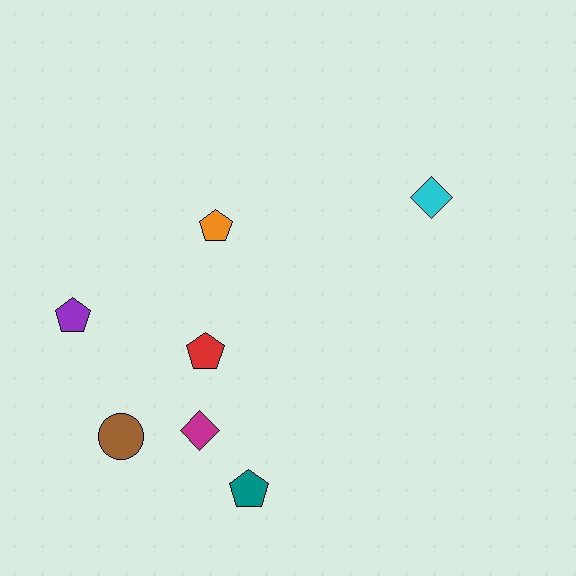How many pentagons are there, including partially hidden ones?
There are 4 pentagons.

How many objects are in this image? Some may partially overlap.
There are 7 objects.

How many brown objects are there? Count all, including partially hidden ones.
There is 1 brown object.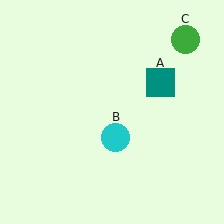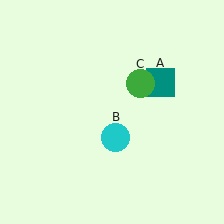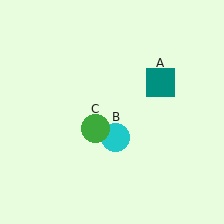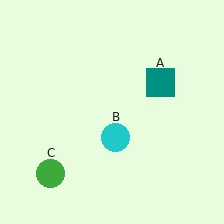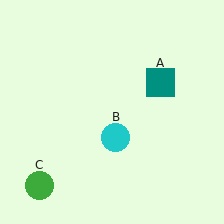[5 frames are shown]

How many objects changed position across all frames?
1 object changed position: green circle (object C).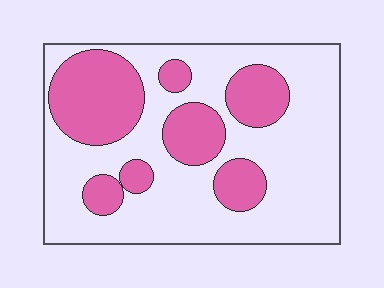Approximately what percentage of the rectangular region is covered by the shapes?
Approximately 30%.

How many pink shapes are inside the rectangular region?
7.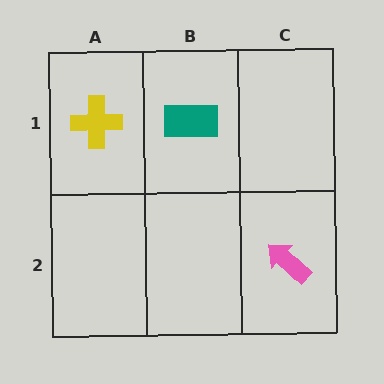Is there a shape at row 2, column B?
No, that cell is empty.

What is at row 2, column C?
A pink arrow.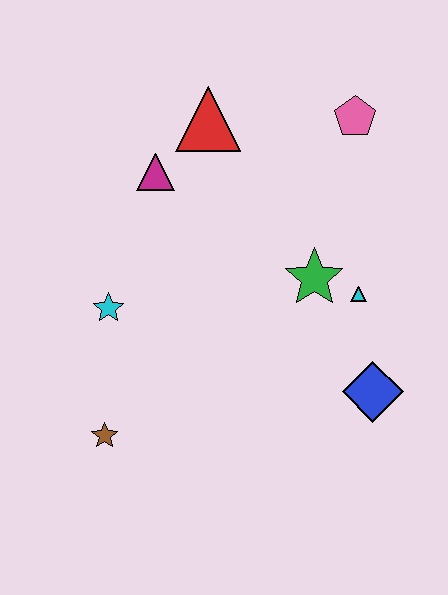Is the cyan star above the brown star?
Yes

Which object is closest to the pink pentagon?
The red triangle is closest to the pink pentagon.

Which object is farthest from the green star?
The brown star is farthest from the green star.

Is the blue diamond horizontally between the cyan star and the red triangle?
No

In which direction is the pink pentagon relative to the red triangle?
The pink pentagon is to the right of the red triangle.